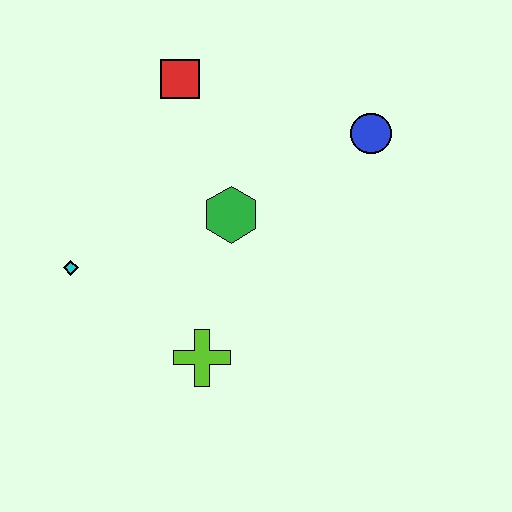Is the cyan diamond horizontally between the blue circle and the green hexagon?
No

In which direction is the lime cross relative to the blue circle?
The lime cross is below the blue circle.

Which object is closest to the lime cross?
The green hexagon is closest to the lime cross.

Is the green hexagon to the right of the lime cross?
Yes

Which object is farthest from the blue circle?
The cyan diamond is farthest from the blue circle.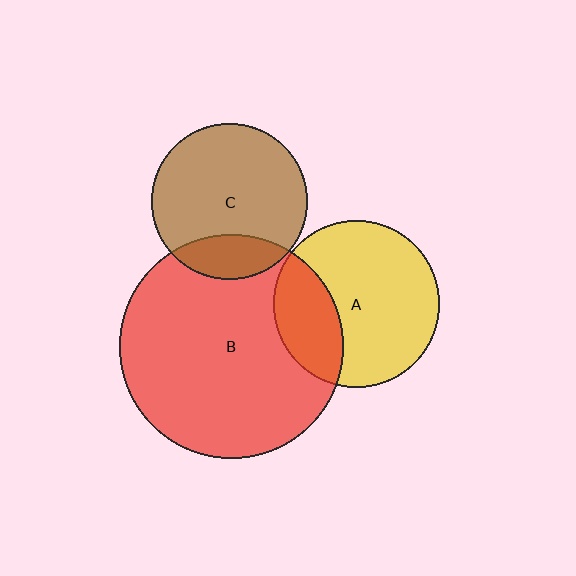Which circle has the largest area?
Circle B (red).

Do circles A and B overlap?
Yes.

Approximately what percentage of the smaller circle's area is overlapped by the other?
Approximately 30%.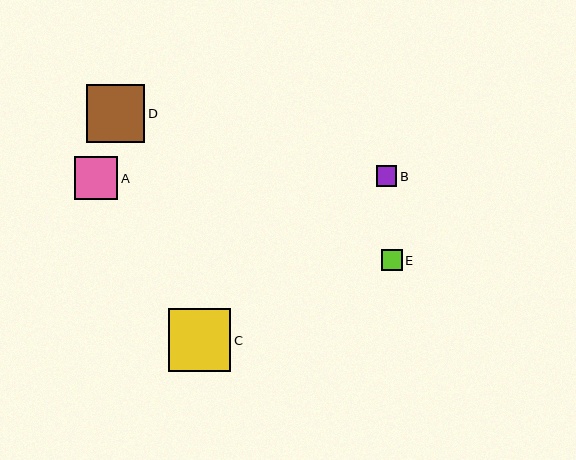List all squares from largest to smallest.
From largest to smallest: C, D, A, B, E.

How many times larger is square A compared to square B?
Square A is approximately 2.1 times the size of square B.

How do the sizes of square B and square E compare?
Square B and square E are approximately the same size.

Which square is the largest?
Square C is the largest with a size of approximately 62 pixels.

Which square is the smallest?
Square E is the smallest with a size of approximately 21 pixels.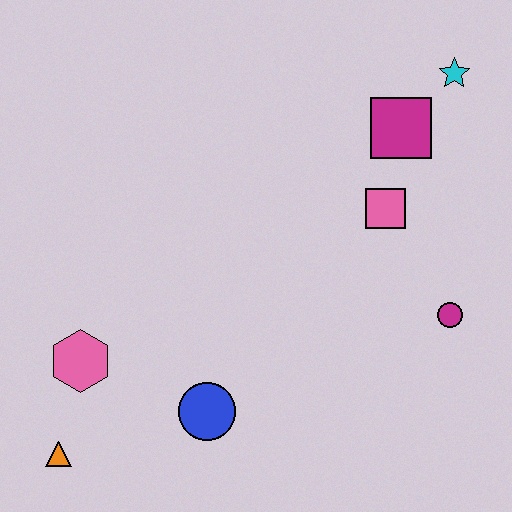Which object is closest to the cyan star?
The magenta square is closest to the cyan star.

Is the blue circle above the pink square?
No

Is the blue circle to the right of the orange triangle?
Yes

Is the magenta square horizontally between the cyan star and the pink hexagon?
Yes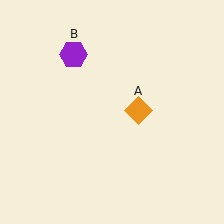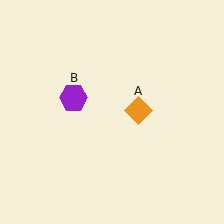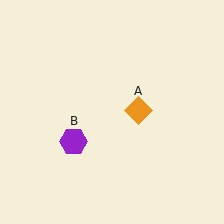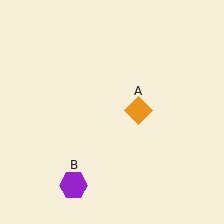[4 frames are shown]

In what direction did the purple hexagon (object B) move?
The purple hexagon (object B) moved down.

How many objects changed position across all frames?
1 object changed position: purple hexagon (object B).